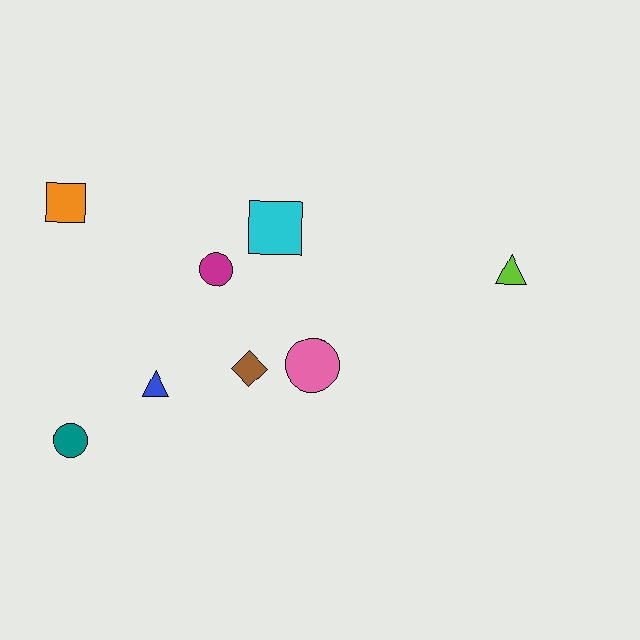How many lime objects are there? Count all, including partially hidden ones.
There is 1 lime object.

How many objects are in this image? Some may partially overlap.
There are 8 objects.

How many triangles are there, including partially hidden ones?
There are 2 triangles.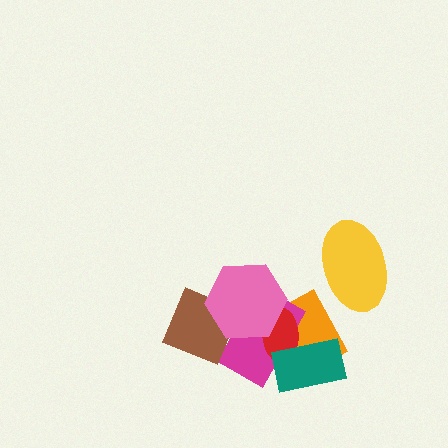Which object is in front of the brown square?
The pink hexagon is in front of the brown square.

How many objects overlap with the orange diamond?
4 objects overlap with the orange diamond.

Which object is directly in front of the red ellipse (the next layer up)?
The pink hexagon is directly in front of the red ellipse.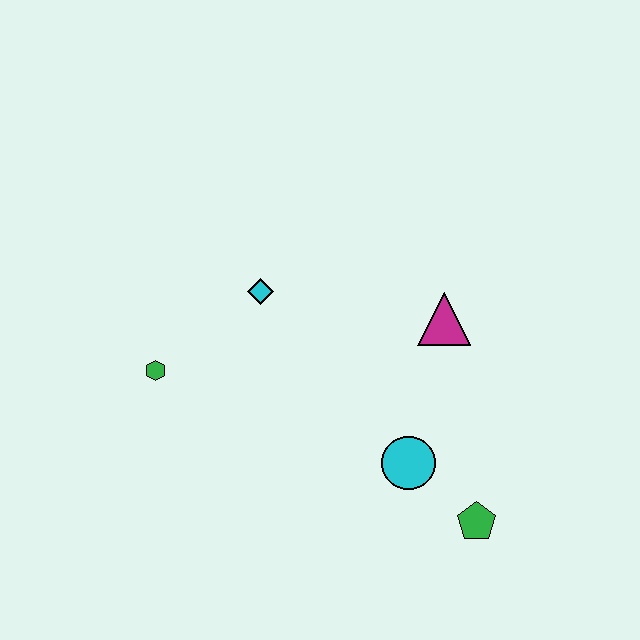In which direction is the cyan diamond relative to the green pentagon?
The cyan diamond is above the green pentagon.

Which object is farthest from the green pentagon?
The green hexagon is farthest from the green pentagon.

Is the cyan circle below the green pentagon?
No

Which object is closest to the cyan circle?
The green pentagon is closest to the cyan circle.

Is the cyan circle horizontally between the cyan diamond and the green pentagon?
Yes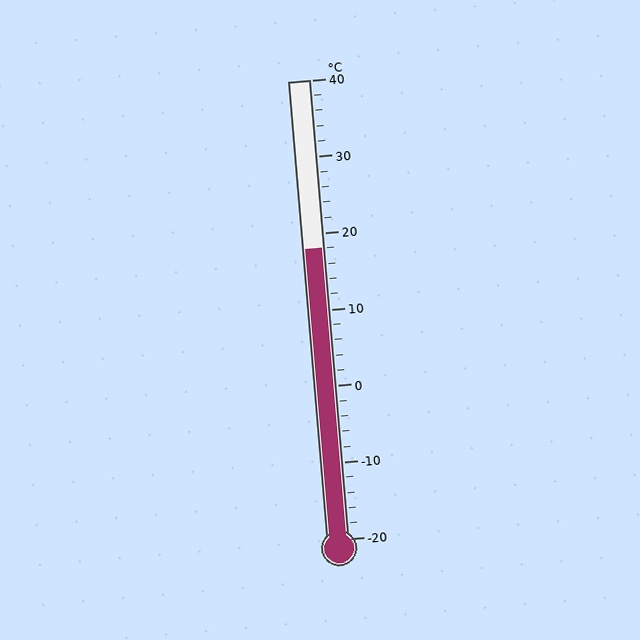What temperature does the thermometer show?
The thermometer shows approximately 18°C.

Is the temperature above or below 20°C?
The temperature is below 20°C.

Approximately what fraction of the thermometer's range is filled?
The thermometer is filled to approximately 65% of its range.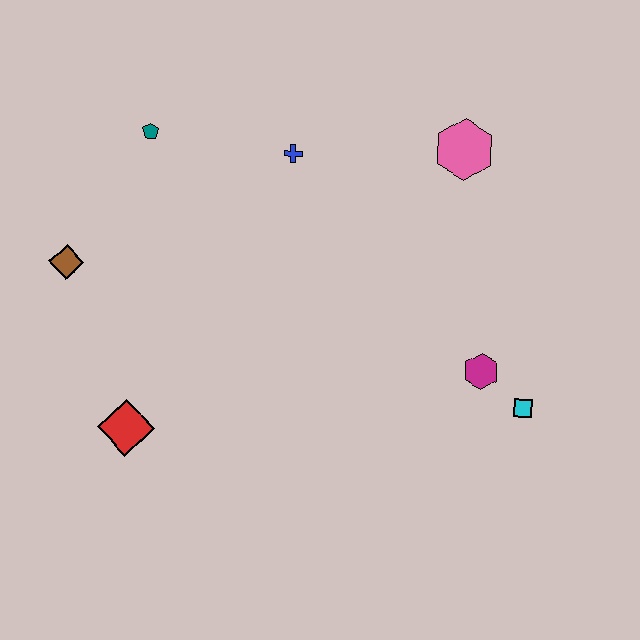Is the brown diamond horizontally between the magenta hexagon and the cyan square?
No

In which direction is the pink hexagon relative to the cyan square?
The pink hexagon is above the cyan square.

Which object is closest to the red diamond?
The brown diamond is closest to the red diamond.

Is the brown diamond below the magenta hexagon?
No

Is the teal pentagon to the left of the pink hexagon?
Yes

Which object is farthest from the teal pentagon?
The cyan square is farthest from the teal pentagon.